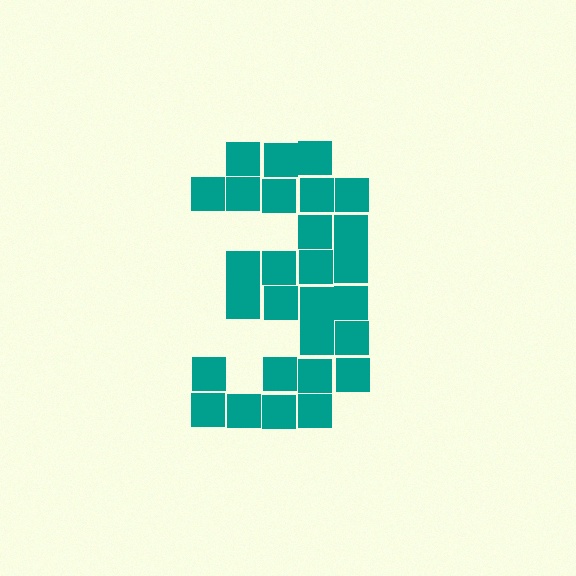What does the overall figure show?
The overall figure shows the digit 3.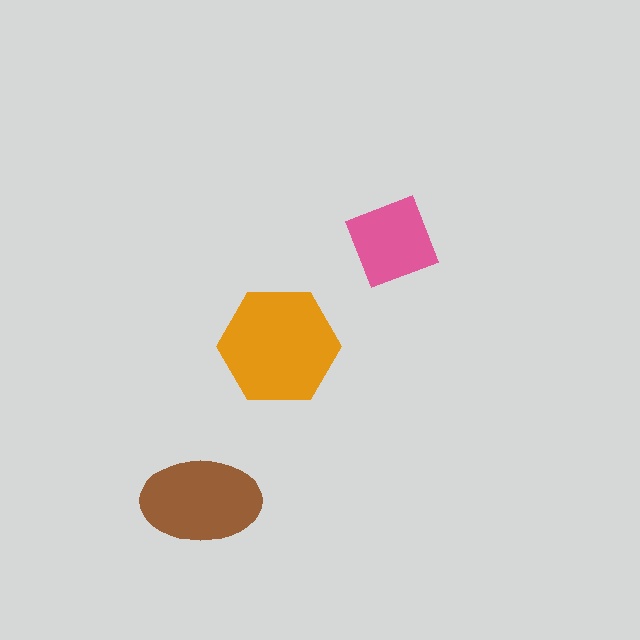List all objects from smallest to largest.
The pink square, the brown ellipse, the orange hexagon.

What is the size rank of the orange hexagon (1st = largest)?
1st.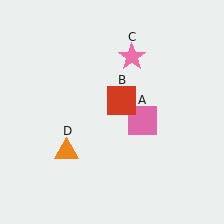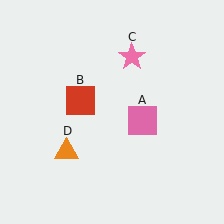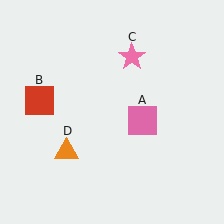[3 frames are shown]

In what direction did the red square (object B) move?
The red square (object B) moved left.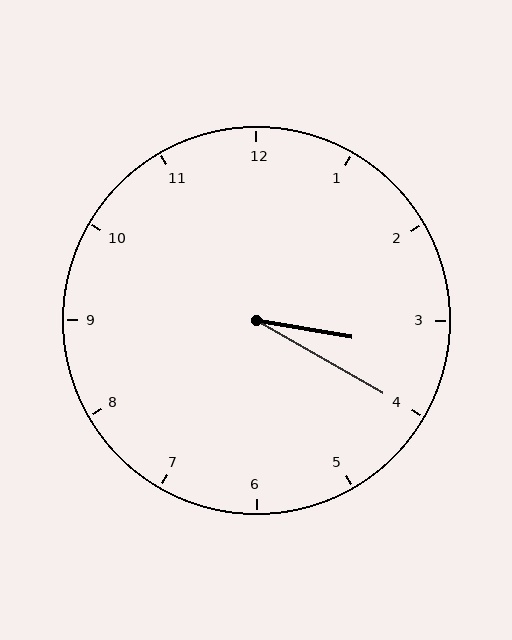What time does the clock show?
3:20.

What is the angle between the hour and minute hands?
Approximately 20 degrees.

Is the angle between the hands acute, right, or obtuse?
It is acute.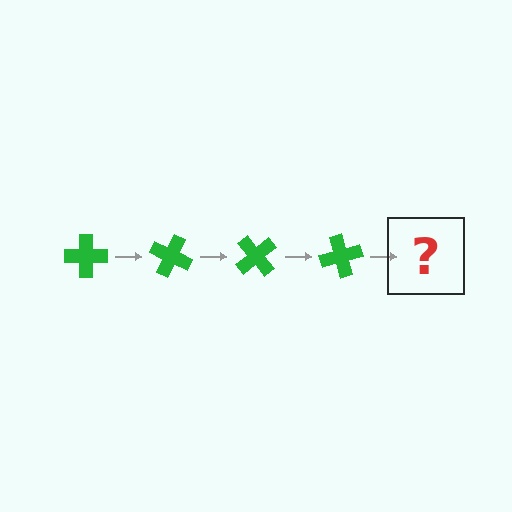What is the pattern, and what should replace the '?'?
The pattern is that the cross rotates 25 degrees each step. The '?' should be a green cross rotated 100 degrees.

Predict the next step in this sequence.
The next step is a green cross rotated 100 degrees.